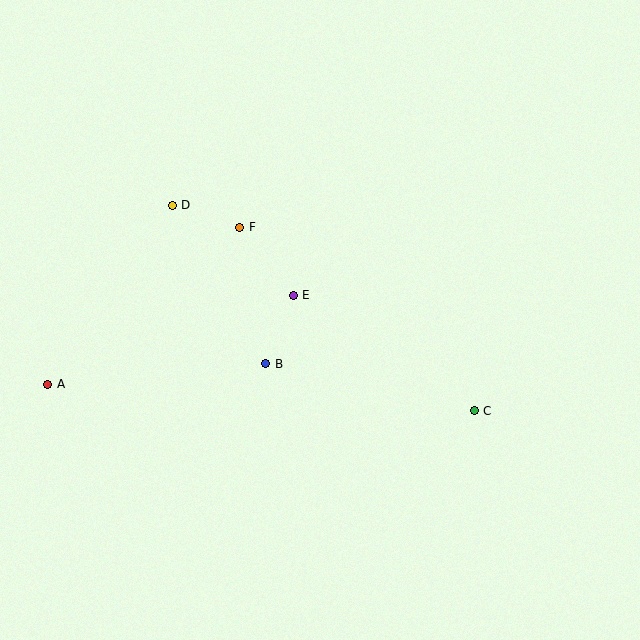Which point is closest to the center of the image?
Point E at (293, 295) is closest to the center.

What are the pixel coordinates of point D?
Point D is at (172, 205).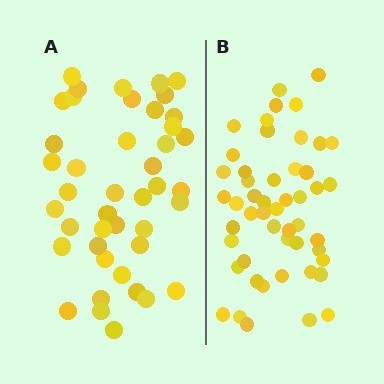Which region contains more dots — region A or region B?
Region B (the right region) has more dots.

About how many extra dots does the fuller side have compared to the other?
Region B has roughly 8 or so more dots than region A.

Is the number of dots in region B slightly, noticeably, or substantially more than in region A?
Region B has only slightly more — the two regions are fairly close. The ratio is roughly 1.2 to 1.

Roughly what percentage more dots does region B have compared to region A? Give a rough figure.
About 15% more.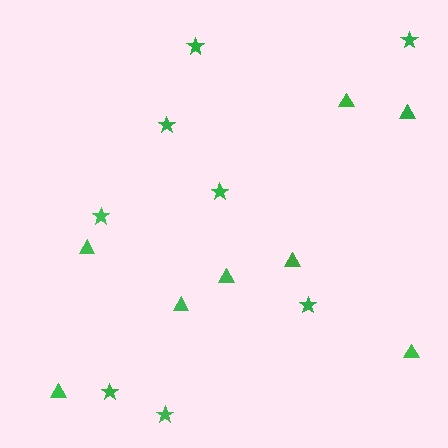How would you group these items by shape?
There are 2 groups: one group of triangles (8) and one group of stars (8).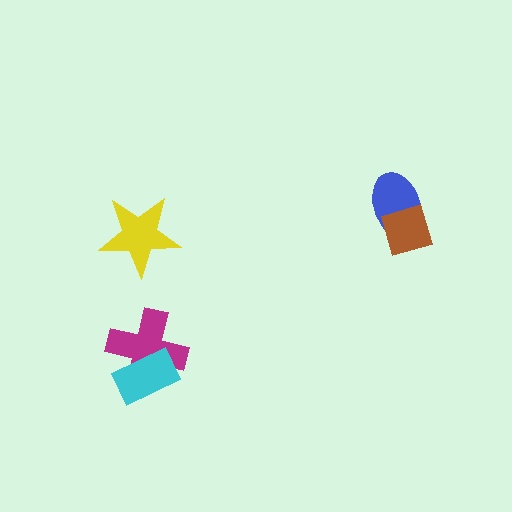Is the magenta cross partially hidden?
Yes, it is partially covered by another shape.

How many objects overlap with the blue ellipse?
1 object overlaps with the blue ellipse.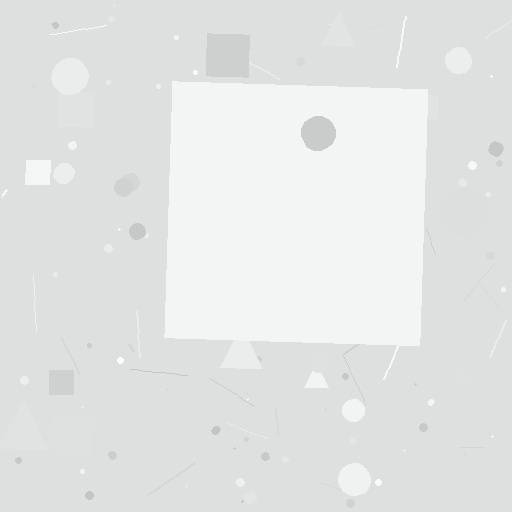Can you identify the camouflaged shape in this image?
The camouflaged shape is a square.